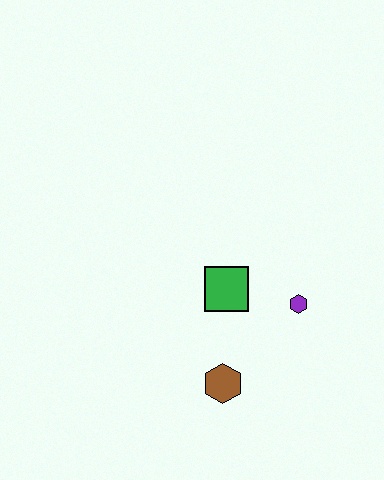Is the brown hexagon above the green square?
No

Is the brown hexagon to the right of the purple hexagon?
No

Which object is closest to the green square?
The purple hexagon is closest to the green square.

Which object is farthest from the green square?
The brown hexagon is farthest from the green square.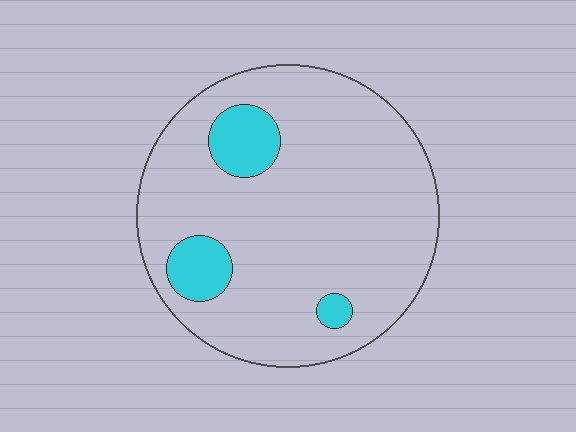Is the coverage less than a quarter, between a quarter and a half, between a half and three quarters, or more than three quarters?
Less than a quarter.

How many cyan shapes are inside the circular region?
3.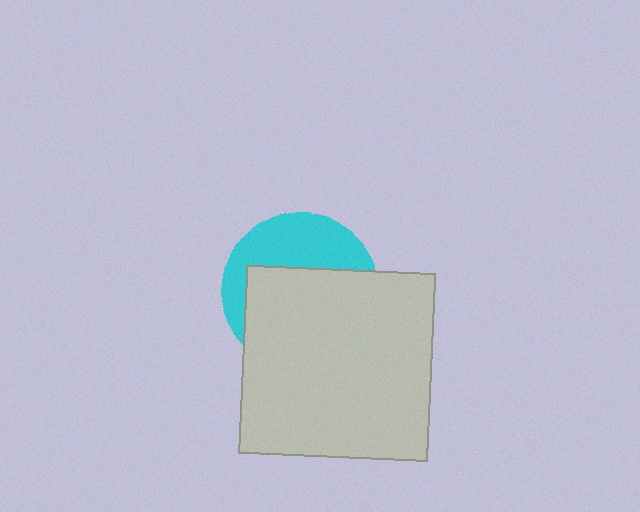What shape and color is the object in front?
The object in front is a light gray square.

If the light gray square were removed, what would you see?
You would see the complete cyan circle.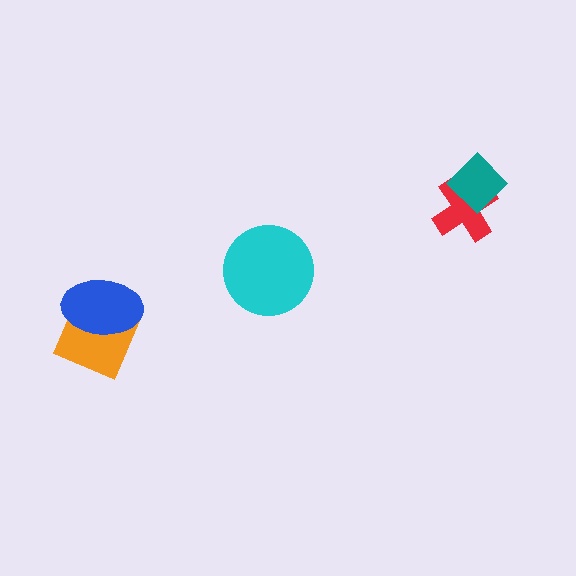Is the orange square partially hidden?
Yes, it is partially covered by another shape.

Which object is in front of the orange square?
The blue ellipse is in front of the orange square.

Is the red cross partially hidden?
Yes, it is partially covered by another shape.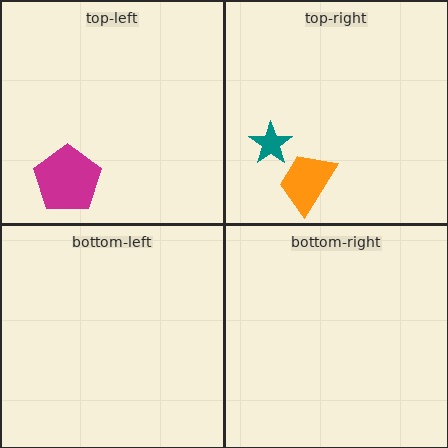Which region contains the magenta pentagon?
The top-left region.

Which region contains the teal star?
The top-right region.